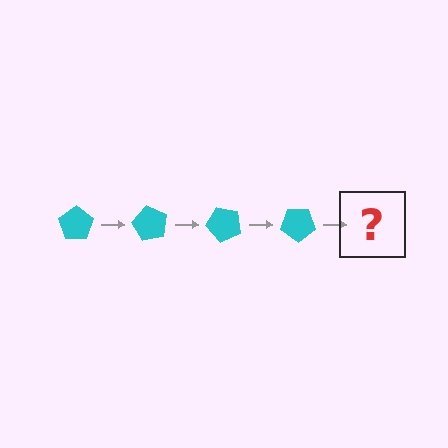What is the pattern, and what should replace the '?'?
The pattern is that the pentagon rotates 60 degrees each step. The '?' should be a cyan pentagon rotated 240 degrees.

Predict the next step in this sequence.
The next step is a cyan pentagon rotated 240 degrees.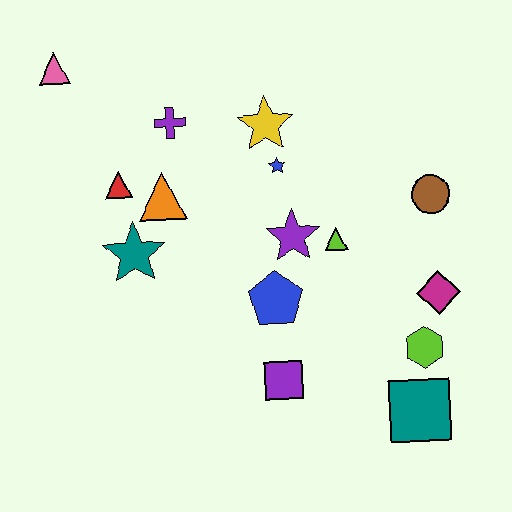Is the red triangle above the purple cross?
No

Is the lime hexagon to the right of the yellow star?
Yes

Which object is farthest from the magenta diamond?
The pink triangle is farthest from the magenta diamond.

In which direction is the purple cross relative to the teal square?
The purple cross is above the teal square.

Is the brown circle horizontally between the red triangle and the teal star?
No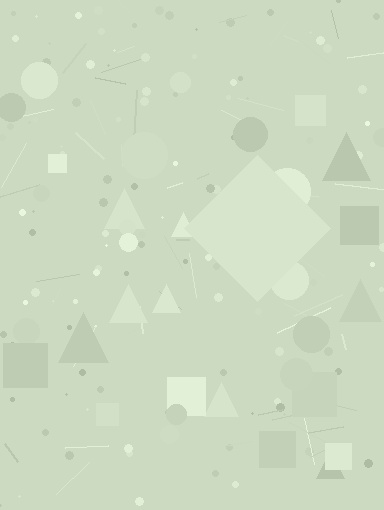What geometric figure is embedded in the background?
A diamond is embedded in the background.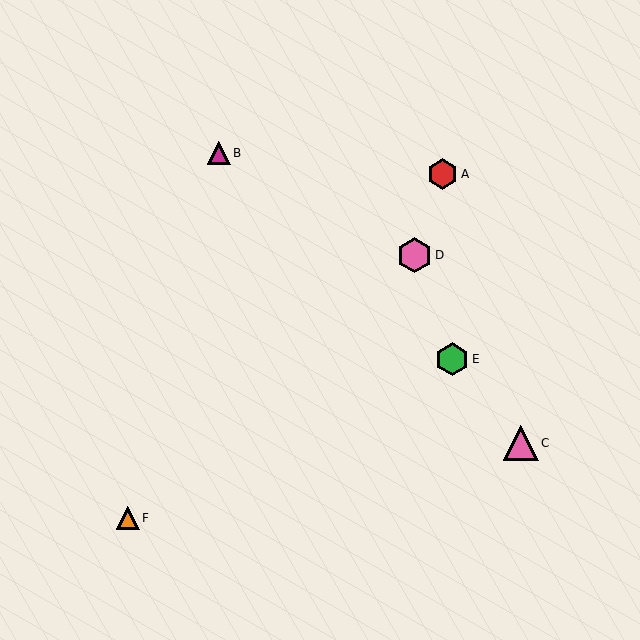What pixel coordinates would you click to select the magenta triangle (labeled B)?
Click at (219, 153) to select the magenta triangle B.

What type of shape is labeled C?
Shape C is a pink triangle.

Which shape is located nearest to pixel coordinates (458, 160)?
The red hexagon (labeled A) at (443, 174) is nearest to that location.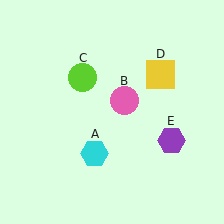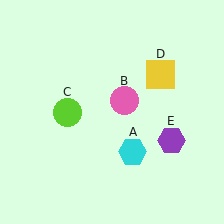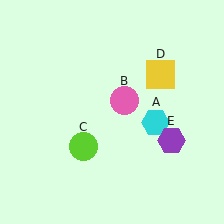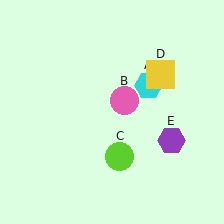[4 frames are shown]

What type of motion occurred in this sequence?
The cyan hexagon (object A), lime circle (object C) rotated counterclockwise around the center of the scene.